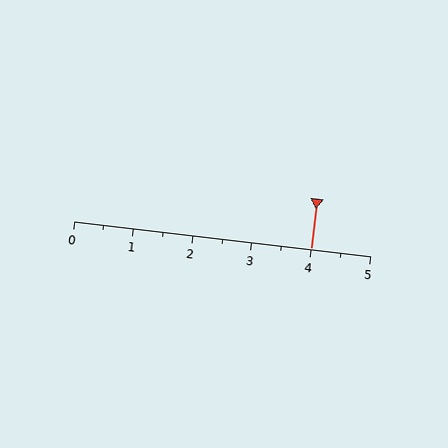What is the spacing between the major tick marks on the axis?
The major ticks are spaced 1 apart.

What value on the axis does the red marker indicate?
The marker indicates approximately 4.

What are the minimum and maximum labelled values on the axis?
The axis runs from 0 to 5.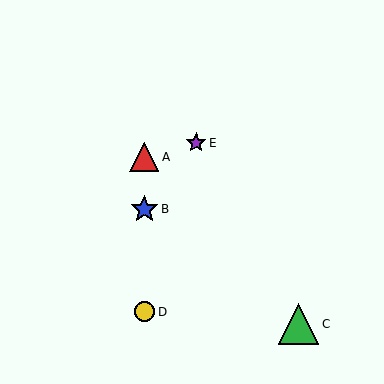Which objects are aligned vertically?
Objects A, B, D are aligned vertically.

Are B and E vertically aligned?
No, B is at x≈144 and E is at x≈196.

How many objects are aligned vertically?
3 objects (A, B, D) are aligned vertically.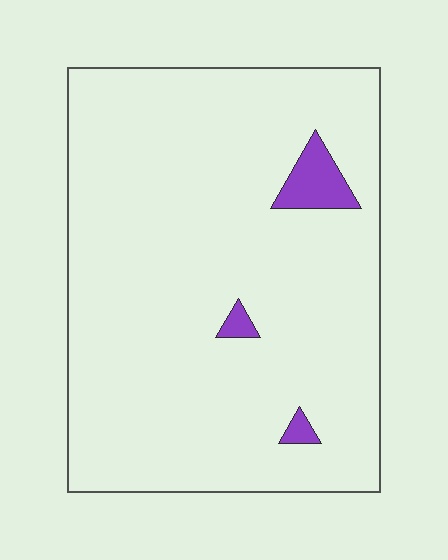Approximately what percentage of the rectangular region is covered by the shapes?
Approximately 5%.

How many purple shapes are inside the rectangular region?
3.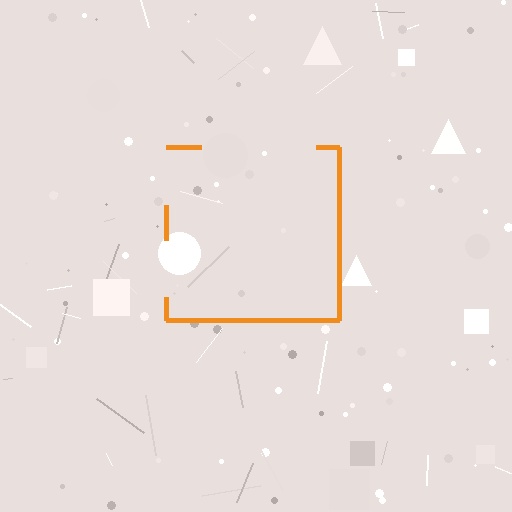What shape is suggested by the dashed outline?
The dashed outline suggests a square.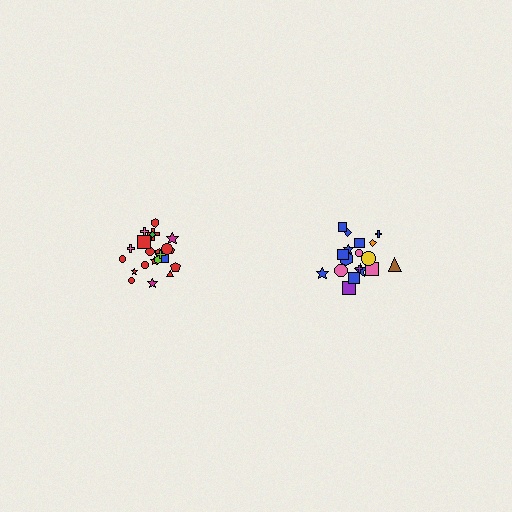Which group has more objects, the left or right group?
The left group.